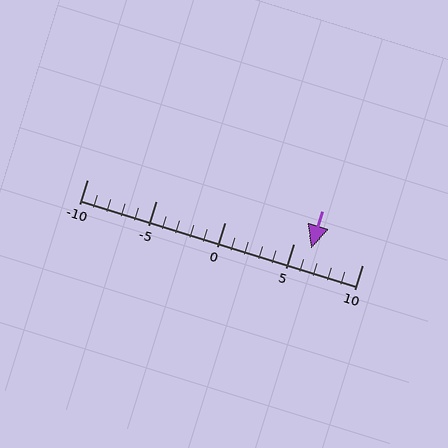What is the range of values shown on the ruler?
The ruler shows values from -10 to 10.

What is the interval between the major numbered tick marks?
The major tick marks are spaced 5 units apart.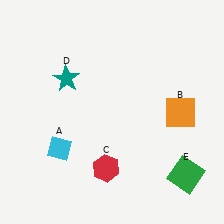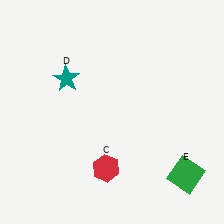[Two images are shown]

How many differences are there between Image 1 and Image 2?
There are 2 differences between the two images.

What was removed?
The orange square (B), the cyan diamond (A) were removed in Image 2.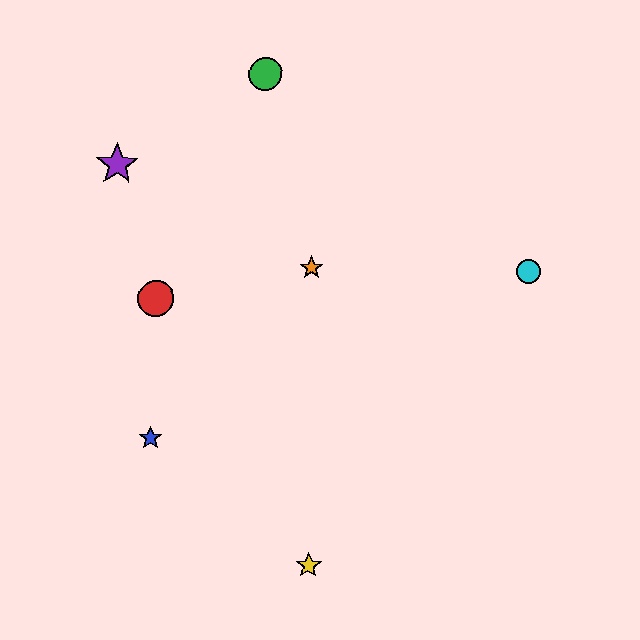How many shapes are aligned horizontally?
2 shapes (the orange star, the cyan circle) are aligned horizontally.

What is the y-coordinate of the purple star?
The purple star is at y≈165.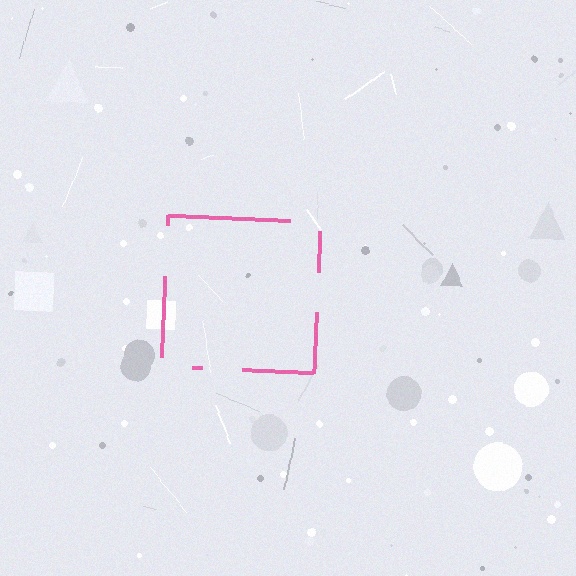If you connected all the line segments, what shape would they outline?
They would outline a square.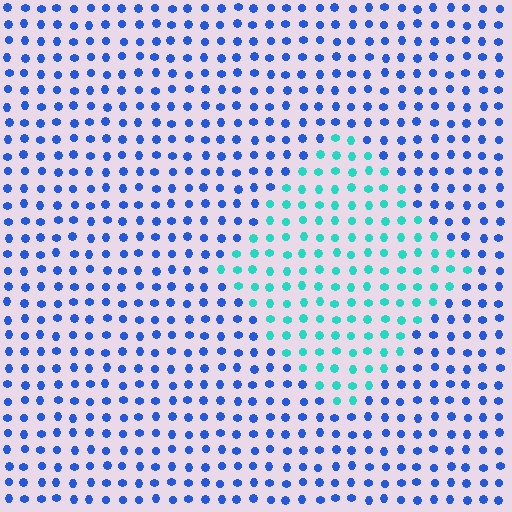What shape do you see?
I see a diamond.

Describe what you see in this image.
The image is filled with small blue elements in a uniform arrangement. A diamond-shaped region is visible where the elements are tinted to a slightly different hue, forming a subtle color boundary.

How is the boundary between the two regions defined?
The boundary is defined purely by a slight shift in hue (about 51 degrees). Spacing, size, and orientation are identical on both sides.